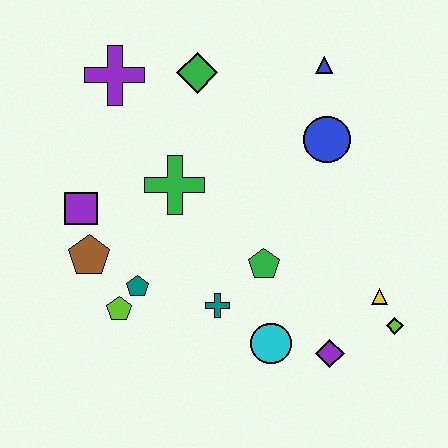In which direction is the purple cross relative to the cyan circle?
The purple cross is above the cyan circle.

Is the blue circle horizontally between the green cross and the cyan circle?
No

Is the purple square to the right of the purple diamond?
No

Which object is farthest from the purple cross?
The lime diamond is farthest from the purple cross.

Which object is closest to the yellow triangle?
The lime diamond is closest to the yellow triangle.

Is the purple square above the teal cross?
Yes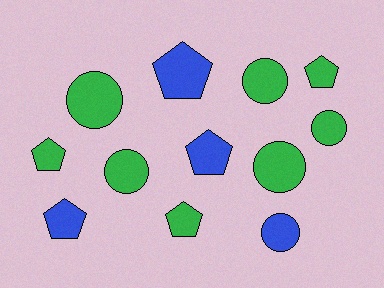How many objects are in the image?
There are 12 objects.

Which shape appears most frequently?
Pentagon, with 6 objects.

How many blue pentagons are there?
There are 3 blue pentagons.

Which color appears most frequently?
Green, with 8 objects.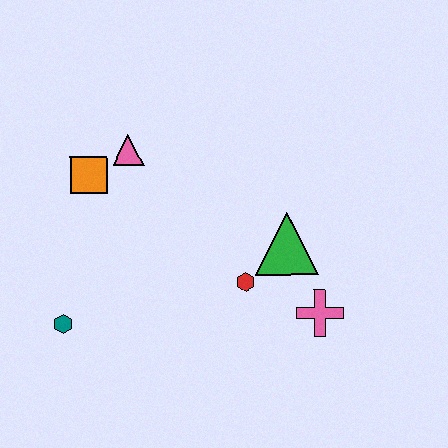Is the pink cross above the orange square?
No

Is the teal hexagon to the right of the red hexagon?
No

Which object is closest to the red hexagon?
The green triangle is closest to the red hexagon.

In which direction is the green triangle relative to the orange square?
The green triangle is to the right of the orange square.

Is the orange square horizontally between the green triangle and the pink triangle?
No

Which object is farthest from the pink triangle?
The pink cross is farthest from the pink triangle.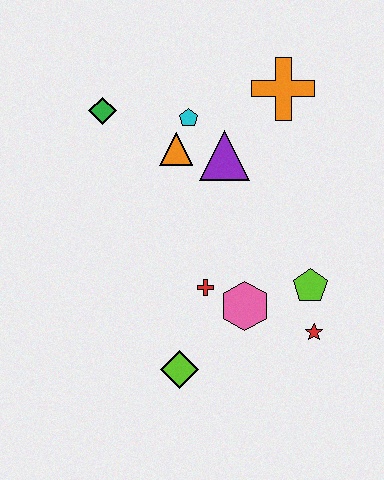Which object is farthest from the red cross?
The orange cross is farthest from the red cross.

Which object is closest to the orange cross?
The purple triangle is closest to the orange cross.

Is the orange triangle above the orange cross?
No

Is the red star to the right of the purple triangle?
Yes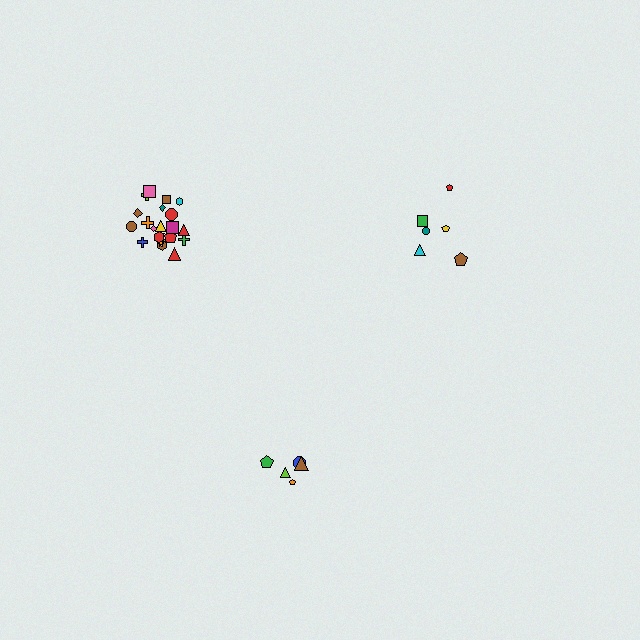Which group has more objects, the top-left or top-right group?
The top-left group.